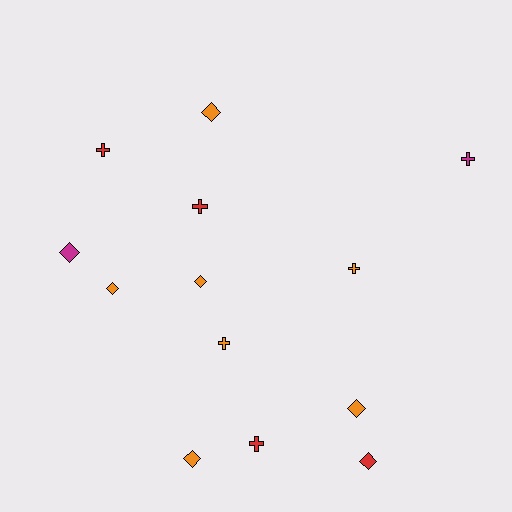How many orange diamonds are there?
There are 5 orange diamonds.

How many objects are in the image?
There are 13 objects.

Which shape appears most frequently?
Diamond, with 7 objects.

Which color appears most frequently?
Orange, with 7 objects.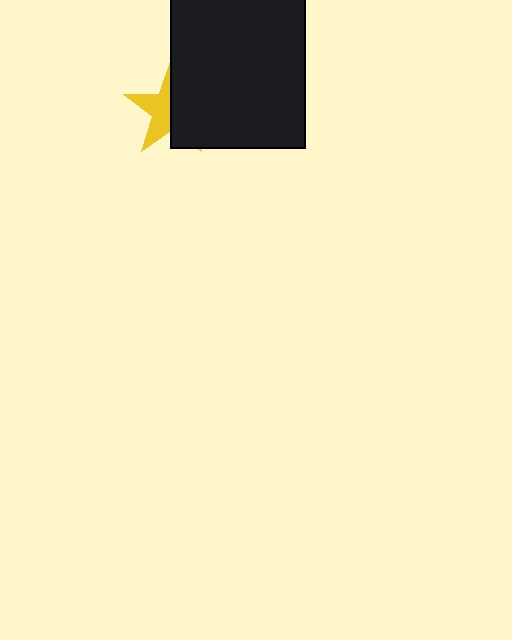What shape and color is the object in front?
The object in front is a black rectangle.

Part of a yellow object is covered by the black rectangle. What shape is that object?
It is a star.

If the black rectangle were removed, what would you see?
You would see the complete yellow star.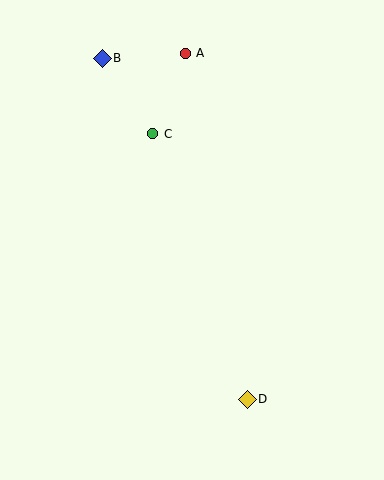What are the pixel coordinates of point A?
Point A is at (185, 53).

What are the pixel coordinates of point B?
Point B is at (102, 58).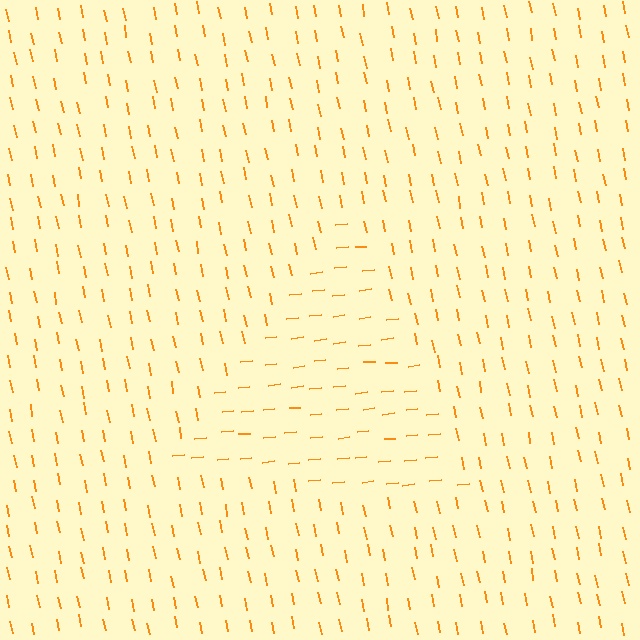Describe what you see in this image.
The image is filled with small orange line segments. A triangle region in the image has lines oriented differently from the surrounding lines, creating a visible texture boundary.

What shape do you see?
I see a triangle.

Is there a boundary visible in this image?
Yes, there is a texture boundary formed by a change in line orientation.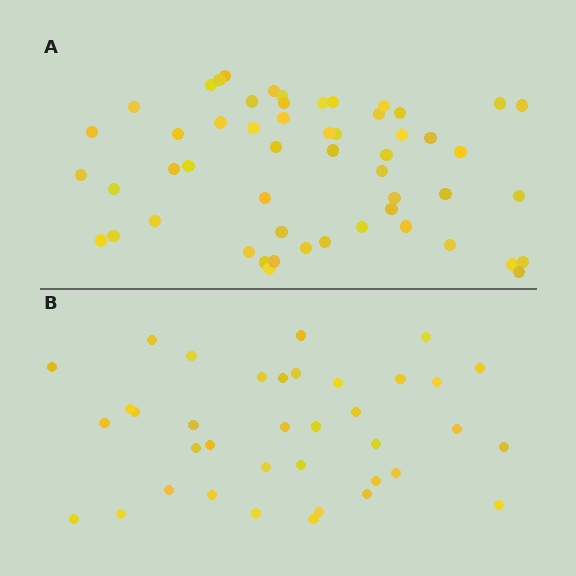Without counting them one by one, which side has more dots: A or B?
Region A (the top region) has more dots.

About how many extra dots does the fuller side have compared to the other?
Region A has approximately 15 more dots than region B.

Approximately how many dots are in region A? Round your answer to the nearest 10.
About 50 dots. (The exact count is 54, which rounds to 50.)